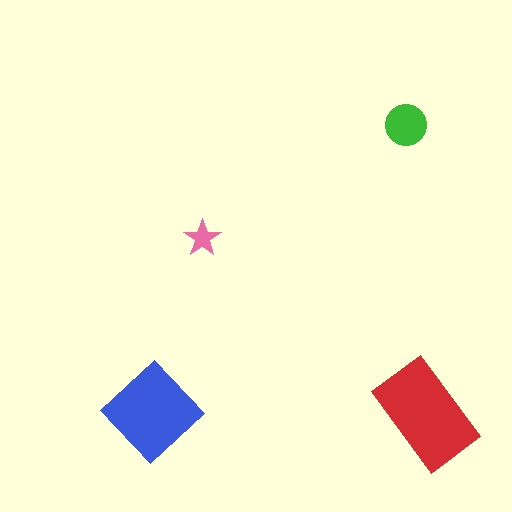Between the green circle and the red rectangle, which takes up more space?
The red rectangle.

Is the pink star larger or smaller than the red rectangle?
Smaller.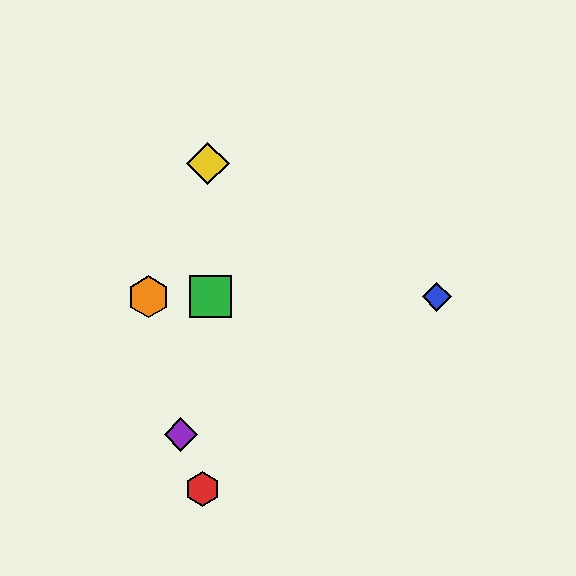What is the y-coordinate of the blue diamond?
The blue diamond is at y≈297.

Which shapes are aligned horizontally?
The blue diamond, the green square, the orange hexagon are aligned horizontally.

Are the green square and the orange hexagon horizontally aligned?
Yes, both are at y≈297.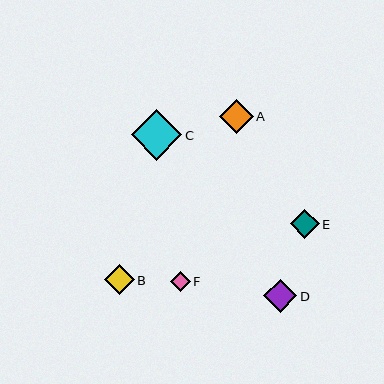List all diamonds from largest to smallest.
From largest to smallest: C, A, D, B, E, F.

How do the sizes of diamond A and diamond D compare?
Diamond A and diamond D are approximately the same size.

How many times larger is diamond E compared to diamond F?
Diamond E is approximately 1.5 times the size of diamond F.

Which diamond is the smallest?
Diamond F is the smallest with a size of approximately 20 pixels.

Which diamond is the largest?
Diamond C is the largest with a size of approximately 51 pixels.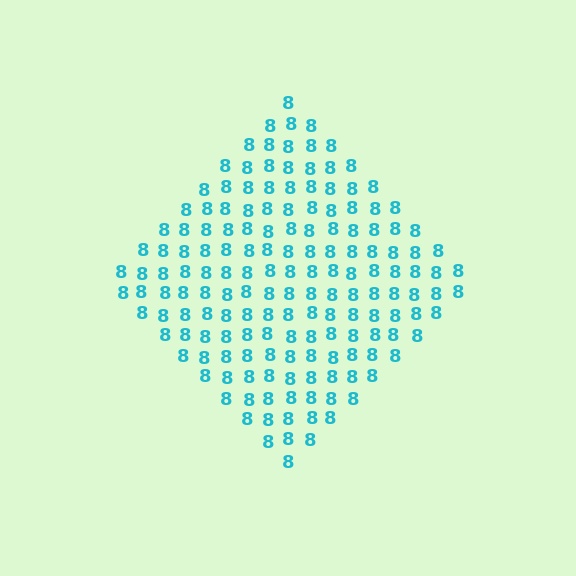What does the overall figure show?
The overall figure shows a diamond.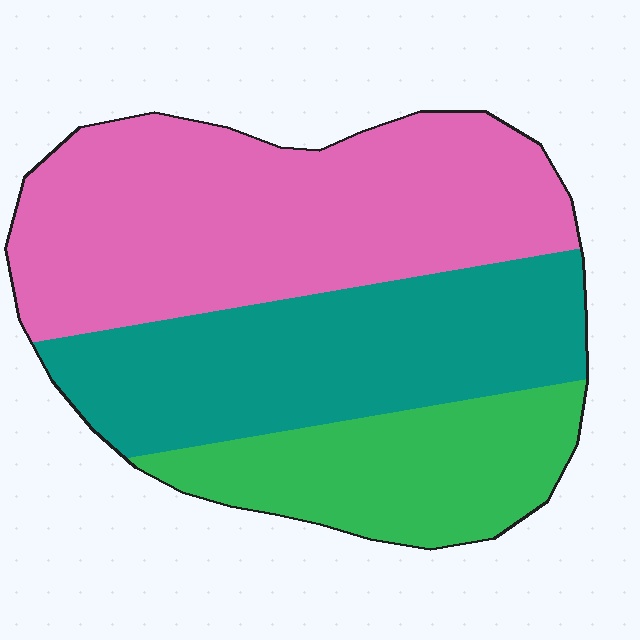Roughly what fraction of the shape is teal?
Teal covers 33% of the shape.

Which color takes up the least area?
Green, at roughly 20%.